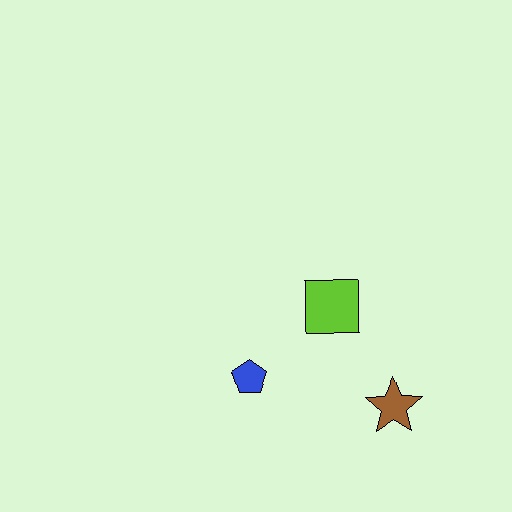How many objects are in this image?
There are 3 objects.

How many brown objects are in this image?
There is 1 brown object.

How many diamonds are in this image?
There are no diamonds.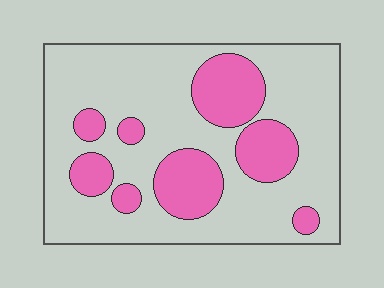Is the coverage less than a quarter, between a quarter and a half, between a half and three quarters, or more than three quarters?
Between a quarter and a half.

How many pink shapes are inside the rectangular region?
8.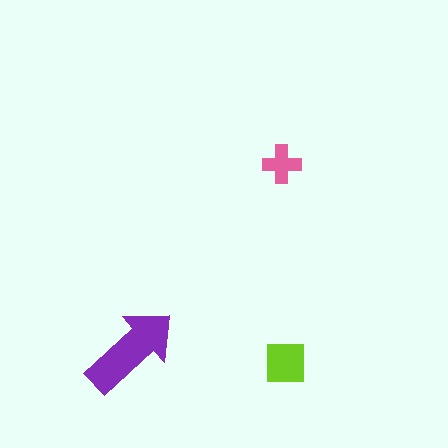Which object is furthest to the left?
The purple arrow is leftmost.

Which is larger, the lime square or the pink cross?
The lime square.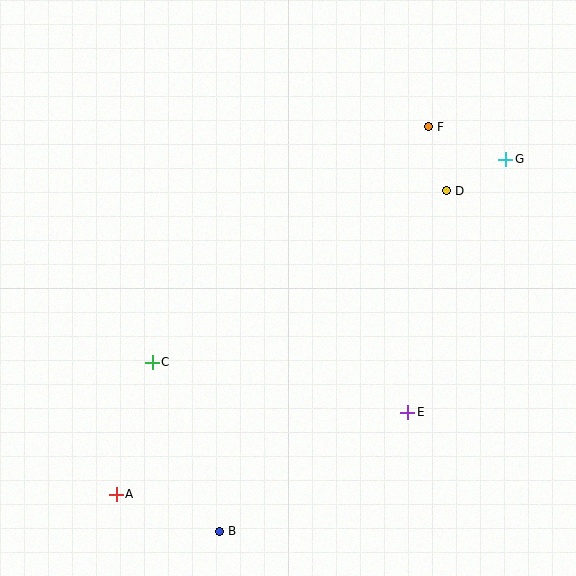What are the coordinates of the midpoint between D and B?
The midpoint between D and B is at (333, 361).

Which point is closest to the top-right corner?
Point G is closest to the top-right corner.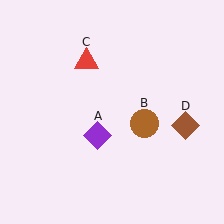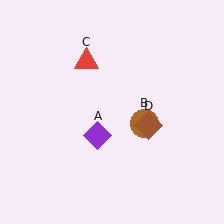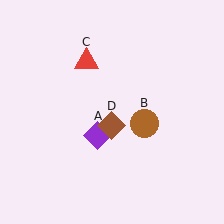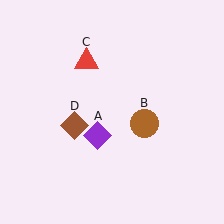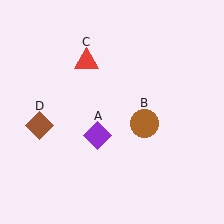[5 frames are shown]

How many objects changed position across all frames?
1 object changed position: brown diamond (object D).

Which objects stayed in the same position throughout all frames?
Purple diamond (object A) and brown circle (object B) and red triangle (object C) remained stationary.